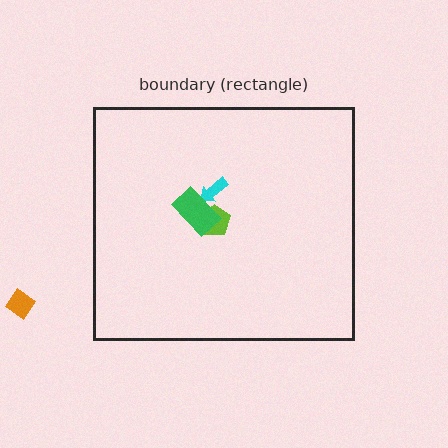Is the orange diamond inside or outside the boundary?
Outside.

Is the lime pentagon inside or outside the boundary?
Inside.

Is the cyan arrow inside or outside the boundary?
Inside.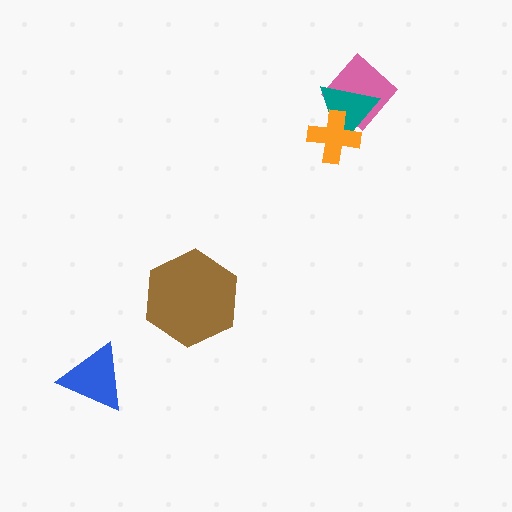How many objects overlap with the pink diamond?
1 object overlaps with the pink diamond.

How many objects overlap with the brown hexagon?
0 objects overlap with the brown hexagon.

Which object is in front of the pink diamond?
The teal triangle is in front of the pink diamond.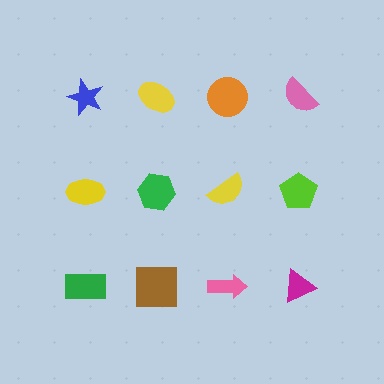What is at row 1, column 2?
A yellow ellipse.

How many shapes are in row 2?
4 shapes.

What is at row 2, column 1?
A yellow ellipse.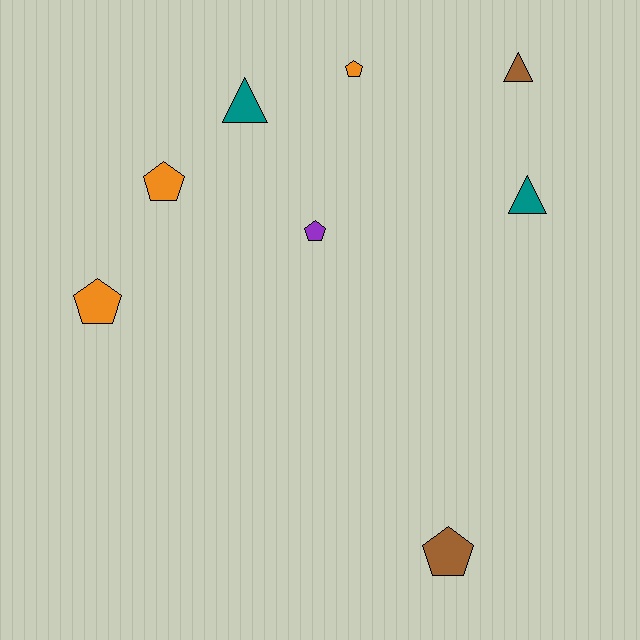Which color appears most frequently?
Orange, with 3 objects.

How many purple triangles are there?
There are no purple triangles.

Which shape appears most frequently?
Pentagon, with 5 objects.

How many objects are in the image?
There are 8 objects.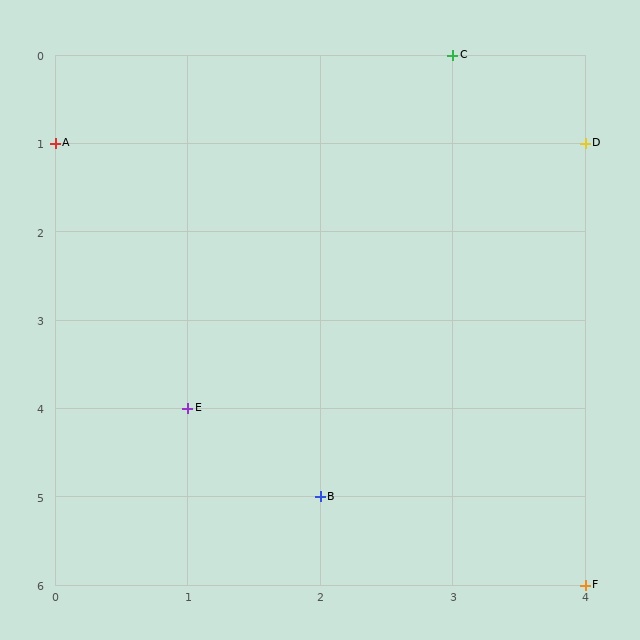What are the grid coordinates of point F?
Point F is at grid coordinates (4, 6).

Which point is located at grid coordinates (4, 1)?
Point D is at (4, 1).